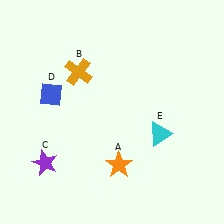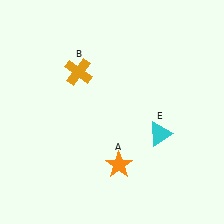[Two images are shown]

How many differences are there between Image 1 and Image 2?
There are 2 differences between the two images.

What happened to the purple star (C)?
The purple star (C) was removed in Image 2. It was in the bottom-left area of Image 1.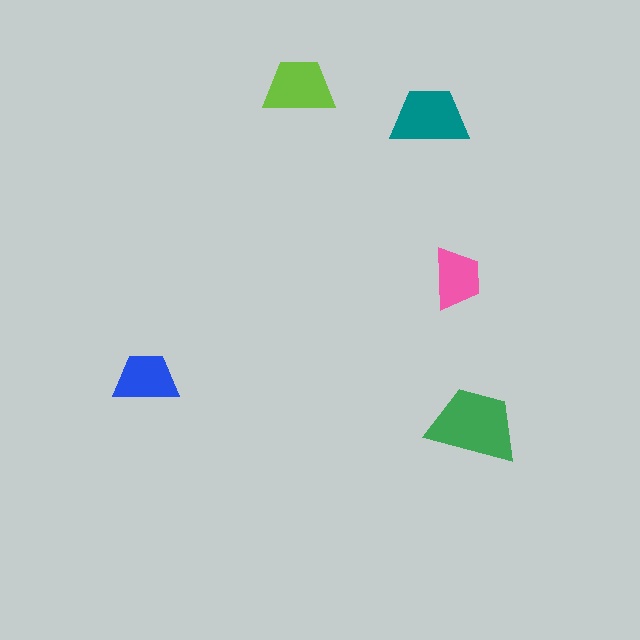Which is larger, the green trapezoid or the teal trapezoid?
The green one.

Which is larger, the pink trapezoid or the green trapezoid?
The green one.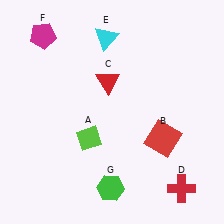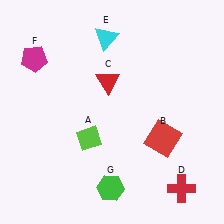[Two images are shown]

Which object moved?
The magenta pentagon (F) moved down.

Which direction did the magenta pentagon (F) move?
The magenta pentagon (F) moved down.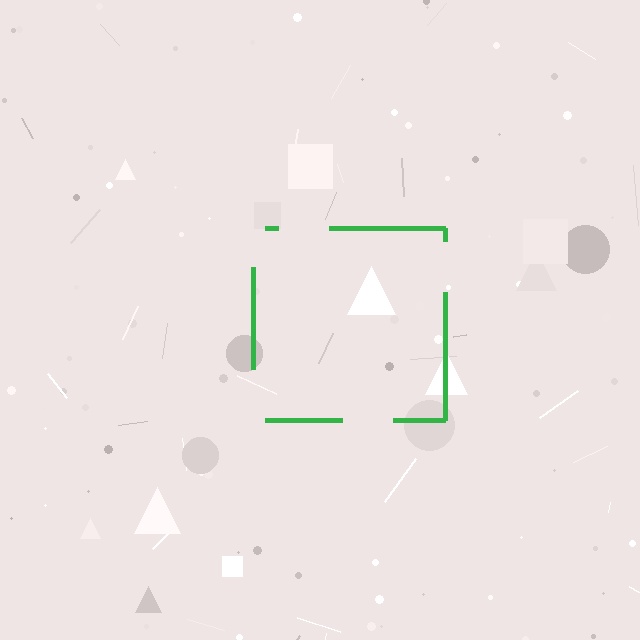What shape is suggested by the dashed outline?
The dashed outline suggests a square.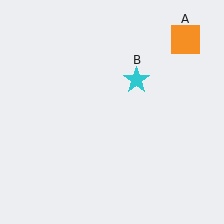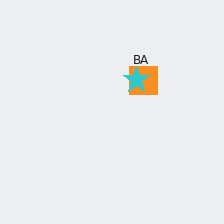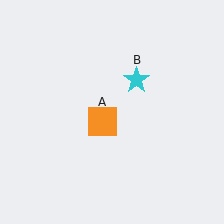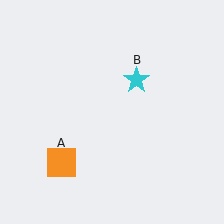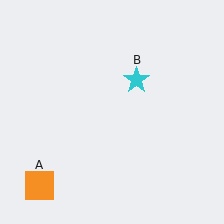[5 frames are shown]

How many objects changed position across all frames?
1 object changed position: orange square (object A).